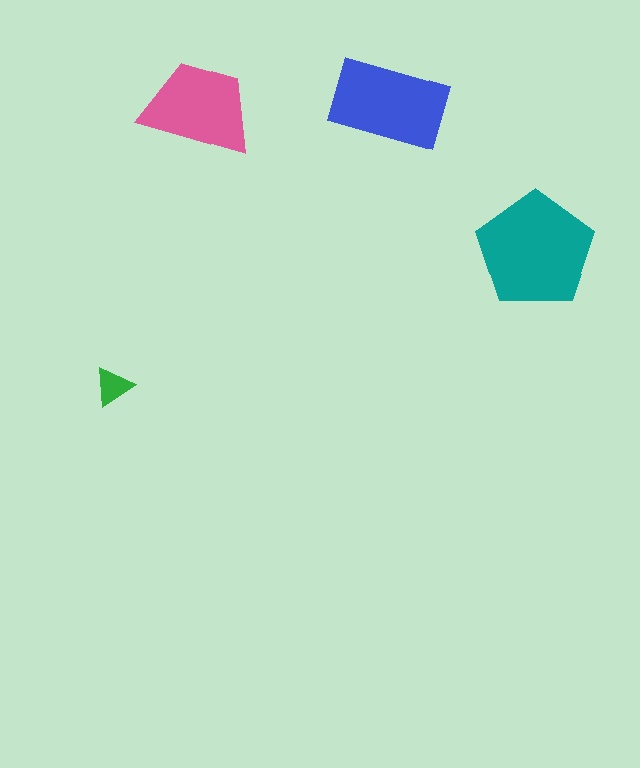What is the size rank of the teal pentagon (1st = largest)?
1st.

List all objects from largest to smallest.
The teal pentagon, the blue rectangle, the pink trapezoid, the green triangle.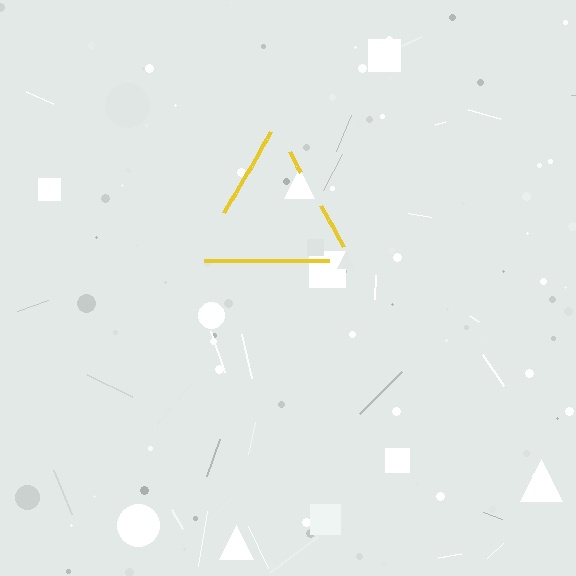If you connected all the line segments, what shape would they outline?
They would outline a triangle.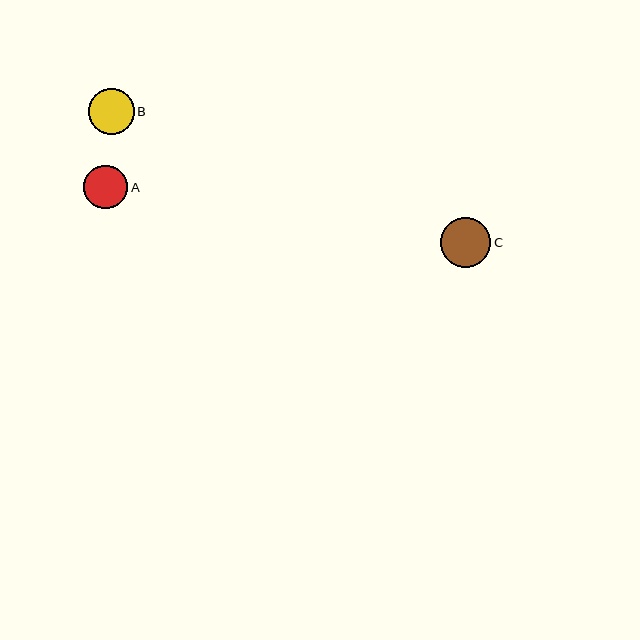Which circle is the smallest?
Circle A is the smallest with a size of approximately 44 pixels.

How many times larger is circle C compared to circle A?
Circle C is approximately 1.1 times the size of circle A.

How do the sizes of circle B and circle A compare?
Circle B and circle A are approximately the same size.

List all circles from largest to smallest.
From largest to smallest: C, B, A.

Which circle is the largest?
Circle C is the largest with a size of approximately 50 pixels.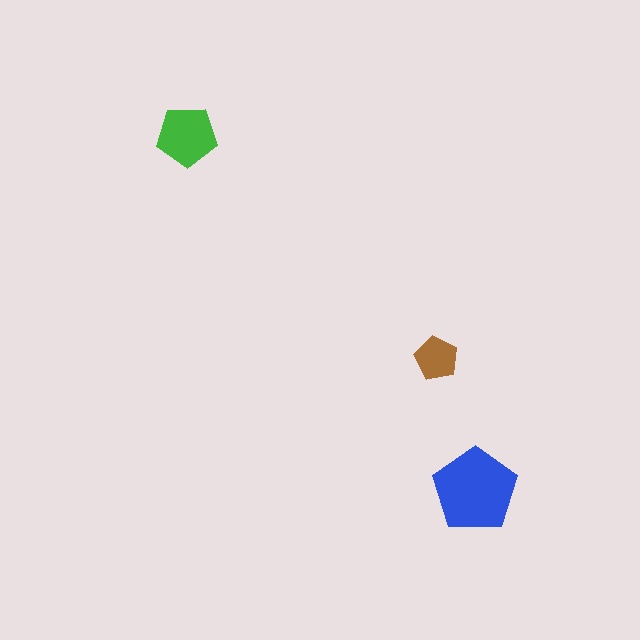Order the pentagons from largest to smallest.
the blue one, the green one, the brown one.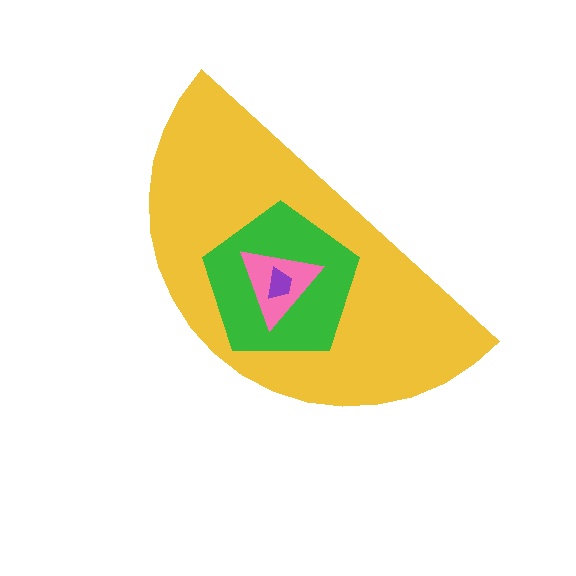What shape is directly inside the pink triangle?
The purple trapezoid.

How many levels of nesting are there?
4.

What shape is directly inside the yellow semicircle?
The green pentagon.